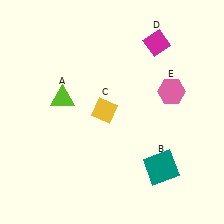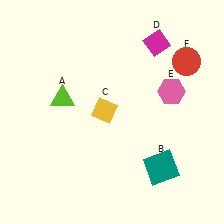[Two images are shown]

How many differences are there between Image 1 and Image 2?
There is 1 difference between the two images.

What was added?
A red circle (F) was added in Image 2.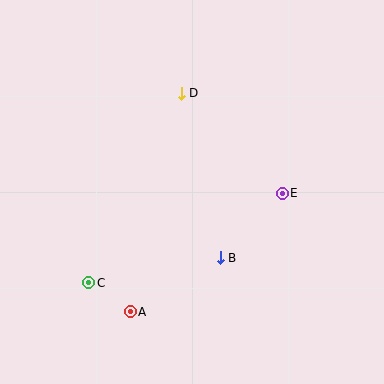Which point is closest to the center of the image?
Point B at (220, 258) is closest to the center.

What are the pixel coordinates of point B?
Point B is at (220, 258).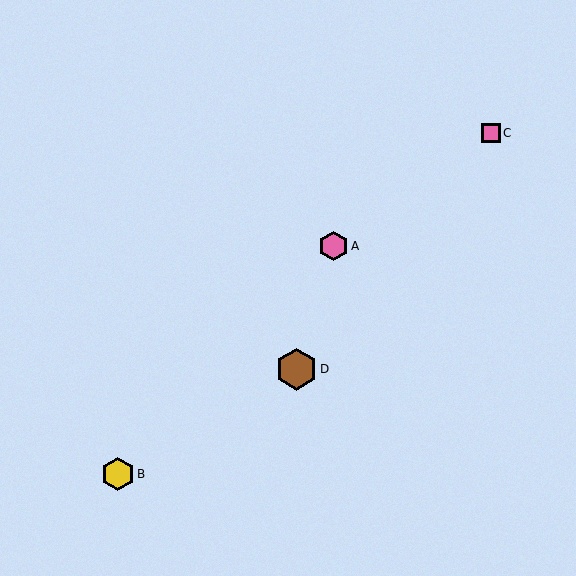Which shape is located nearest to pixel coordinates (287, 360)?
The brown hexagon (labeled D) at (296, 369) is nearest to that location.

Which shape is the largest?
The brown hexagon (labeled D) is the largest.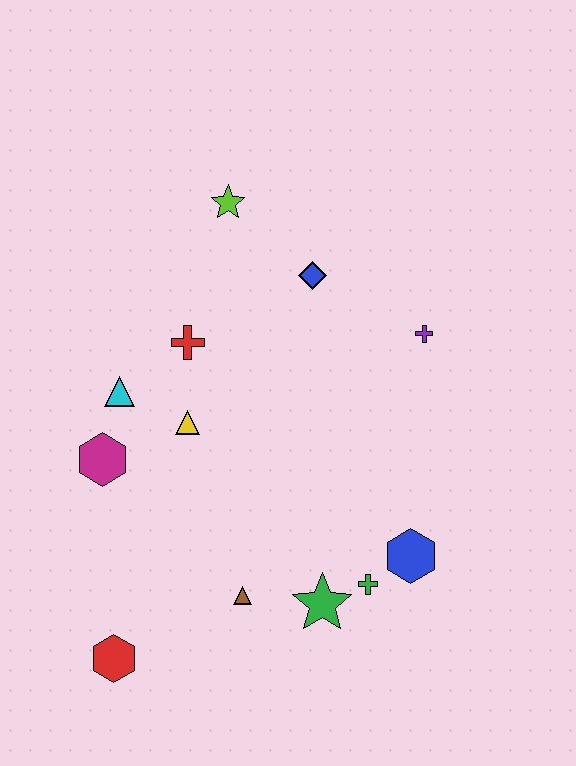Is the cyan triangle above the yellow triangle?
Yes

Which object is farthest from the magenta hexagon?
The purple cross is farthest from the magenta hexagon.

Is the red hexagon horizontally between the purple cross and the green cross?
No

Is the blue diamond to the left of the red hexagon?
No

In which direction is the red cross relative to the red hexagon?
The red cross is above the red hexagon.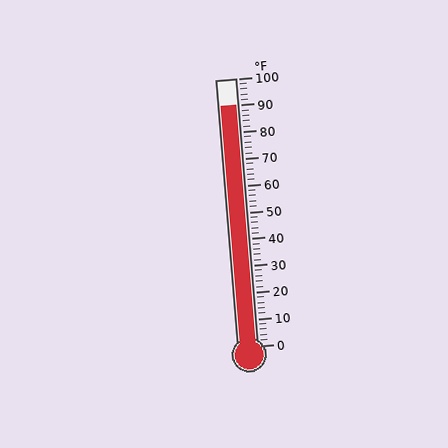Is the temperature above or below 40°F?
The temperature is above 40°F.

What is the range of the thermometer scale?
The thermometer scale ranges from 0°F to 100°F.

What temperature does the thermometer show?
The thermometer shows approximately 90°F.